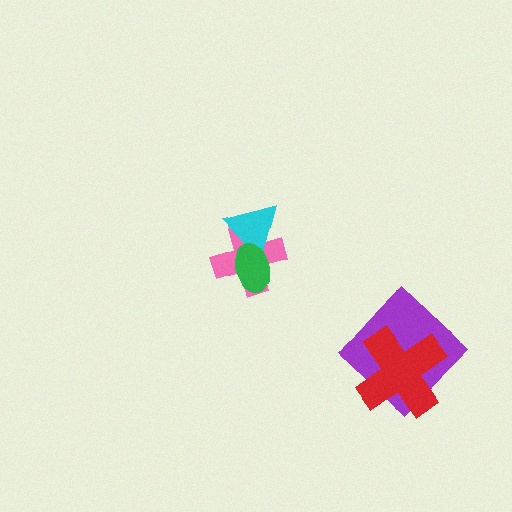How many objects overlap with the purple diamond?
1 object overlaps with the purple diamond.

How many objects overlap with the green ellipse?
2 objects overlap with the green ellipse.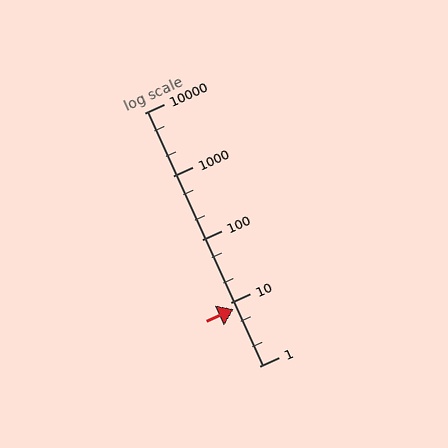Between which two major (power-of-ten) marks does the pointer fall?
The pointer is between 1 and 10.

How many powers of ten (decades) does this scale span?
The scale spans 4 decades, from 1 to 10000.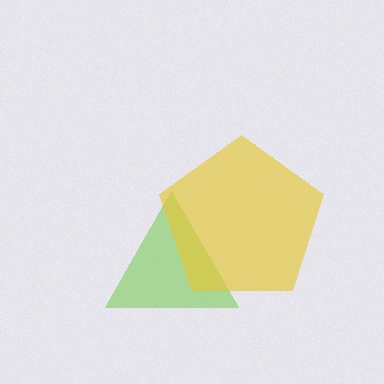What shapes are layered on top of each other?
The layered shapes are: a lime triangle, a yellow pentagon.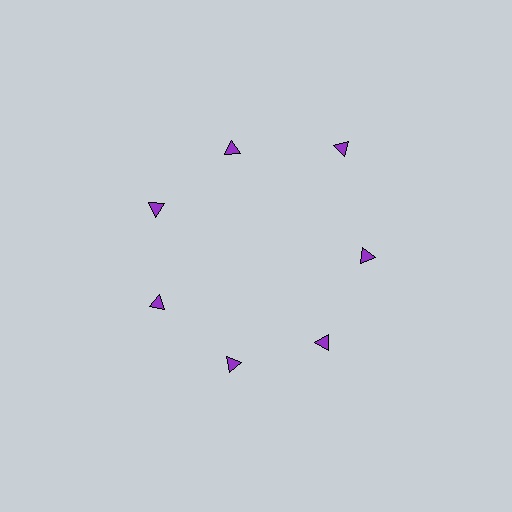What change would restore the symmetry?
The symmetry would be restored by moving it inward, back onto the ring so that all 7 triangles sit at equal angles and equal distance from the center.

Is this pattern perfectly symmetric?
No. The 7 purple triangles are arranged in a ring, but one element near the 1 o'clock position is pushed outward from the center, breaking the 7-fold rotational symmetry.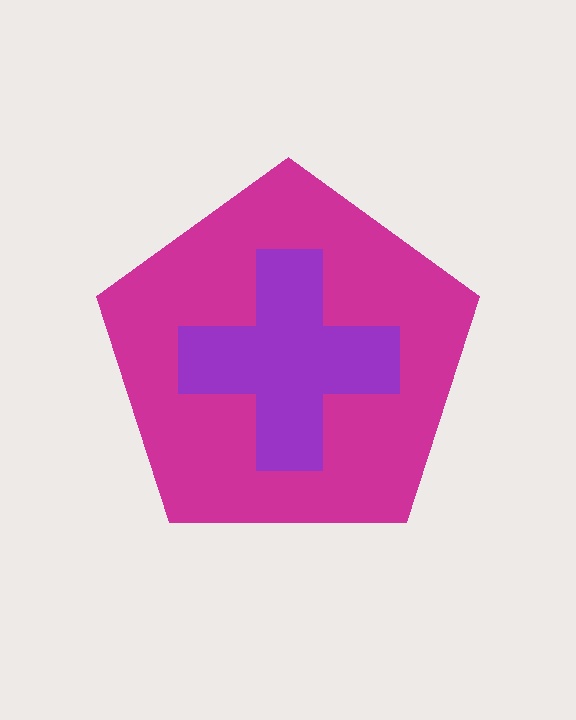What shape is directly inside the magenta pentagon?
The purple cross.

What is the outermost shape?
The magenta pentagon.